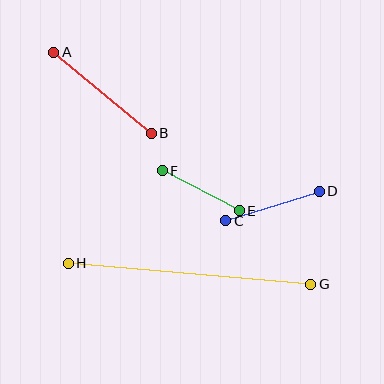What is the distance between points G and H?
The distance is approximately 243 pixels.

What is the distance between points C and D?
The distance is approximately 98 pixels.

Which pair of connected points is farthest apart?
Points G and H are farthest apart.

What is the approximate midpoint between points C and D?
The midpoint is at approximately (272, 206) pixels.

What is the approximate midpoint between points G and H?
The midpoint is at approximately (190, 274) pixels.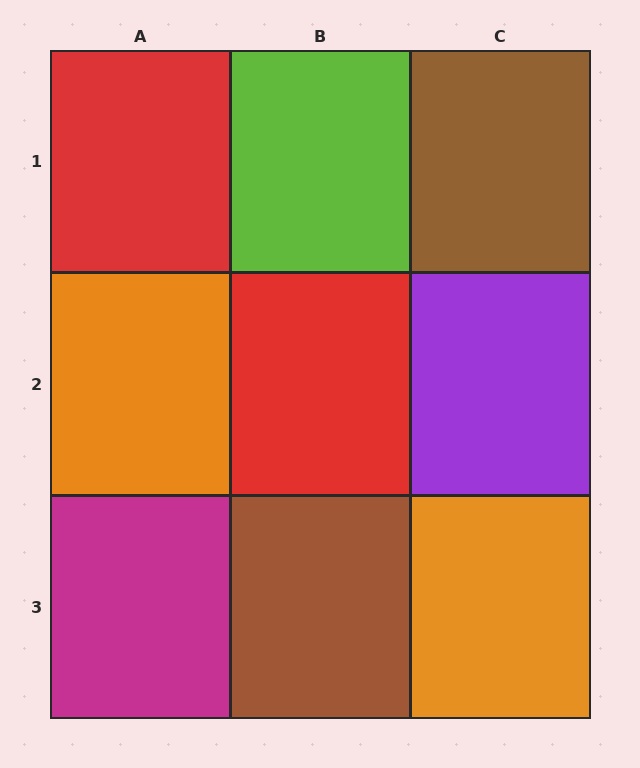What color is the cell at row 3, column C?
Orange.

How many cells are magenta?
1 cell is magenta.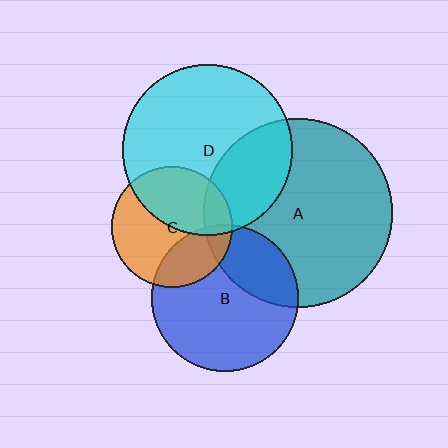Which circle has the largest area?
Circle A (teal).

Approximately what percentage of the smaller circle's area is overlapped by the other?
Approximately 15%.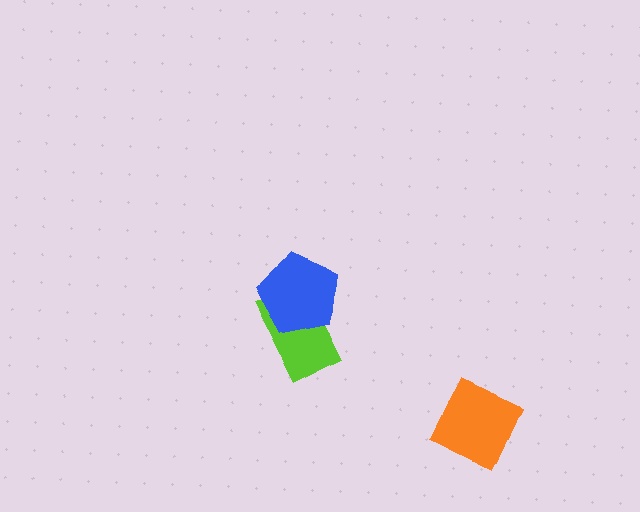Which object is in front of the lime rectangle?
The blue pentagon is in front of the lime rectangle.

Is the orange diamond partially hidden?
No, no other shape covers it.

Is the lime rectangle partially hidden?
Yes, it is partially covered by another shape.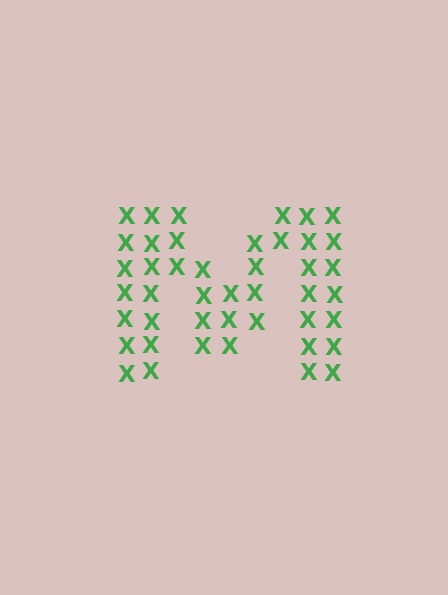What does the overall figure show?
The overall figure shows the letter M.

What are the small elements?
The small elements are letter X's.